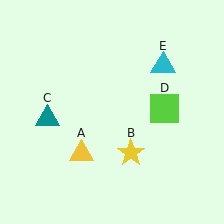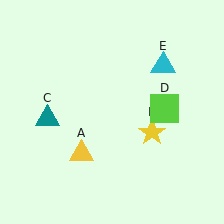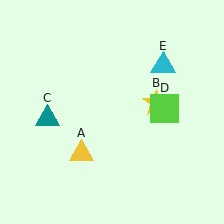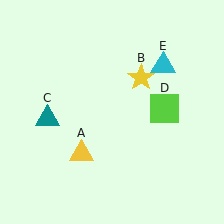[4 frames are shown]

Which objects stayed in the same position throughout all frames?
Yellow triangle (object A) and teal triangle (object C) and lime square (object D) and cyan triangle (object E) remained stationary.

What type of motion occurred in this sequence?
The yellow star (object B) rotated counterclockwise around the center of the scene.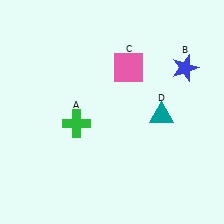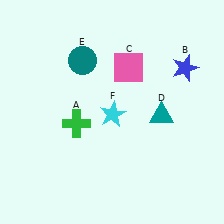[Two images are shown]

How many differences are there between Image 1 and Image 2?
There are 2 differences between the two images.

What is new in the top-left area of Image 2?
A teal circle (E) was added in the top-left area of Image 2.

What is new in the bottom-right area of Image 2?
A cyan star (F) was added in the bottom-right area of Image 2.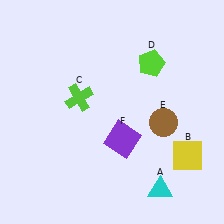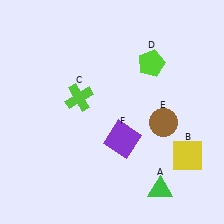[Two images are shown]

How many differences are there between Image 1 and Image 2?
There is 1 difference between the two images.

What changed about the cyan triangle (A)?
In Image 1, A is cyan. In Image 2, it changed to green.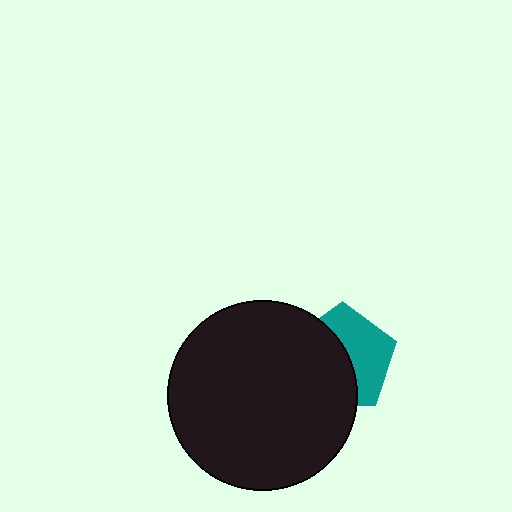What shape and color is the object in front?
The object in front is a black circle.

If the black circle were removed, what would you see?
You would see the complete teal pentagon.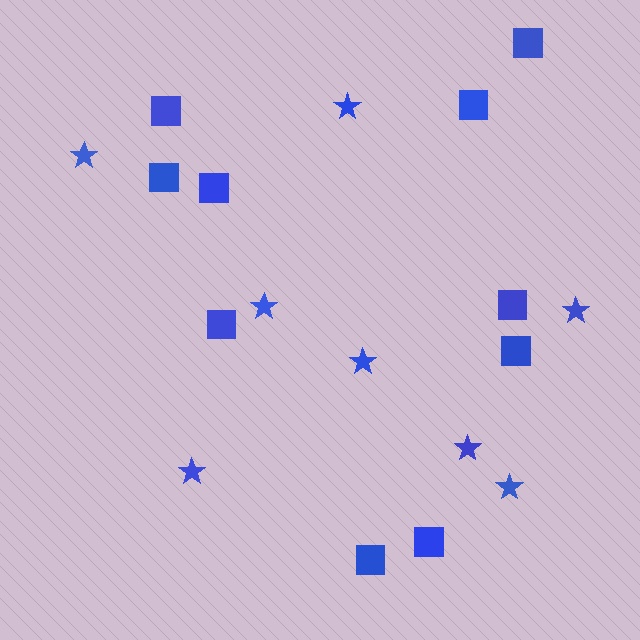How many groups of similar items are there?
There are 2 groups: one group of stars (8) and one group of squares (10).